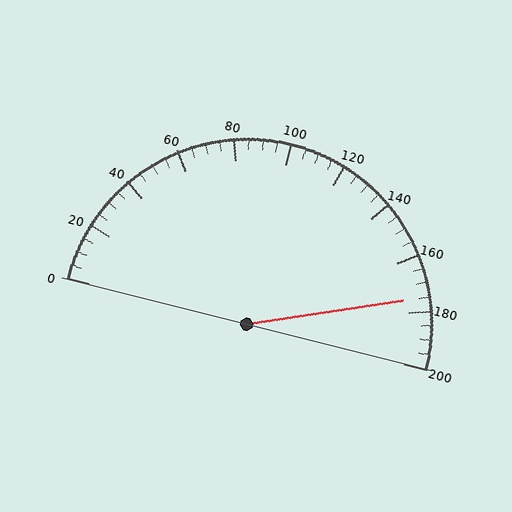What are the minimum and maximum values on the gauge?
The gauge ranges from 0 to 200.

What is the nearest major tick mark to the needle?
The nearest major tick mark is 180.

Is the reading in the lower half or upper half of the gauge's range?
The reading is in the upper half of the range (0 to 200).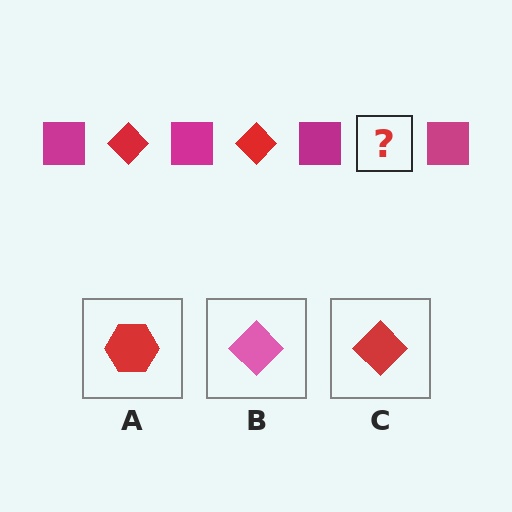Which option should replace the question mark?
Option C.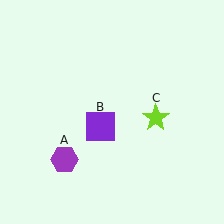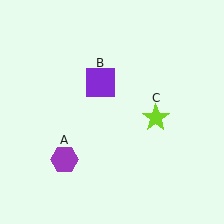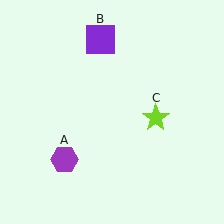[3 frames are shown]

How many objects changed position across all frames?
1 object changed position: purple square (object B).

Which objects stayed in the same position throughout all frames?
Purple hexagon (object A) and lime star (object C) remained stationary.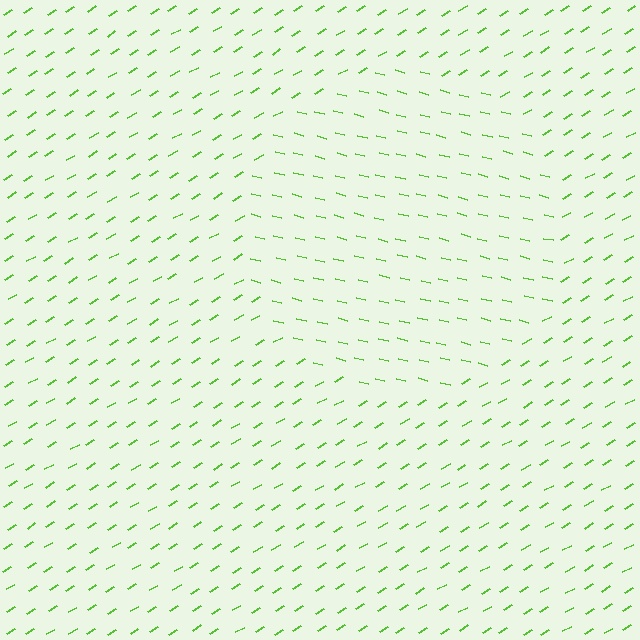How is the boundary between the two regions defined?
The boundary is defined purely by a change in line orientation (approximately 45 degrees difference). All lines are the same color and thickness.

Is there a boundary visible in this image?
Yes, there is a texture boundary formed by a change in line orientation.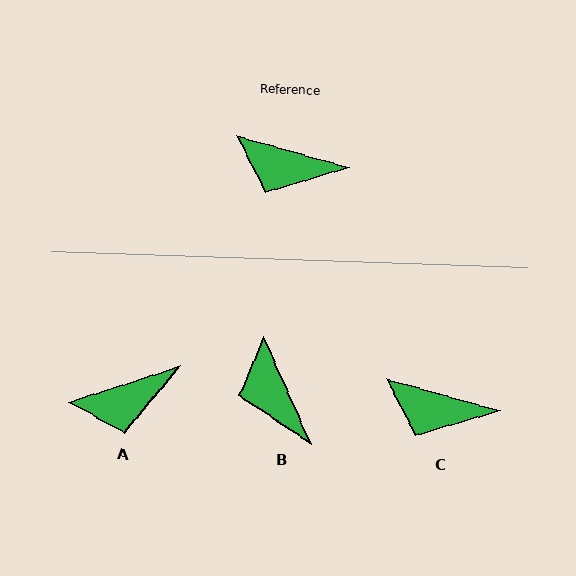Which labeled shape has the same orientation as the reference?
C.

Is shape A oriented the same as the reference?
No, it is off by about 34 degrees.